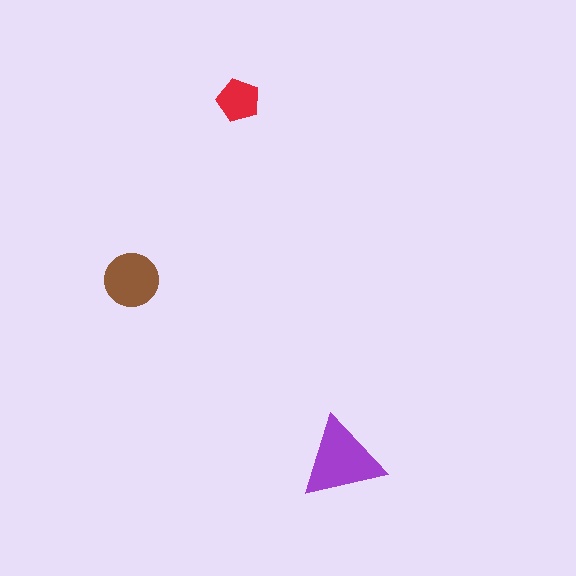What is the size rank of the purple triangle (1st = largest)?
1st.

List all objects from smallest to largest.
The red pentagon, the brown circle, the purple triangle.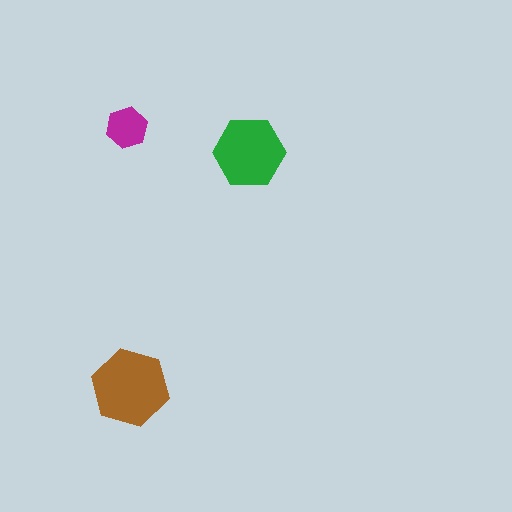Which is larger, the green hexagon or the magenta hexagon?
The green one.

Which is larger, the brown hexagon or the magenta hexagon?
The brown one.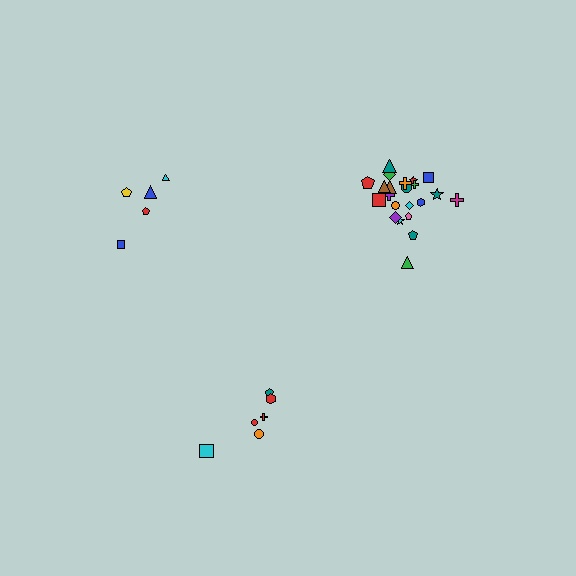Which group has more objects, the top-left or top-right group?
The top-right group.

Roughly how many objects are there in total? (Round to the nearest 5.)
Roughly 35 objects in total.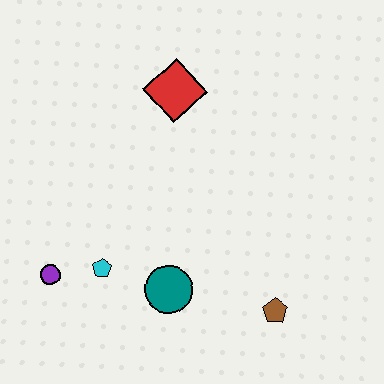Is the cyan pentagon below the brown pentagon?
No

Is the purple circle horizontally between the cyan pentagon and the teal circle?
No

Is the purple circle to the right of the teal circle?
No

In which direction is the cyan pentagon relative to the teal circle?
The cyan pentagon is to the left of the teal circle.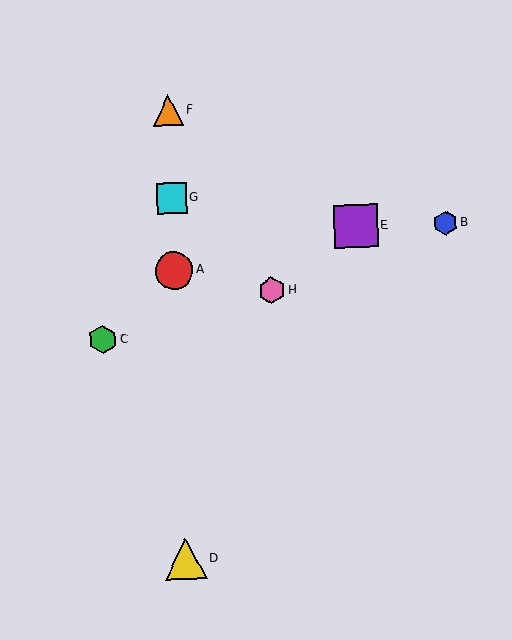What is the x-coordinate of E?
Object E is at x≈356.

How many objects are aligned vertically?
4 objects (A, D, F, G) are aligned vertically.